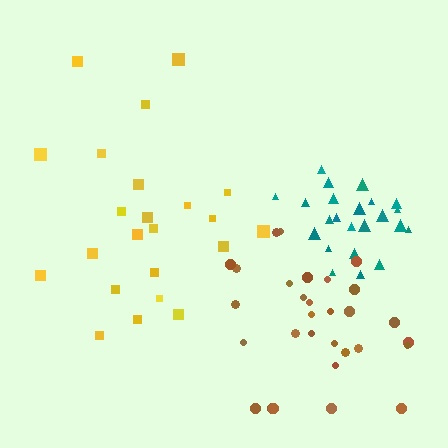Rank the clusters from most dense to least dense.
teal, brown, yellow.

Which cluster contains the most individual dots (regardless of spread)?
Brown (30).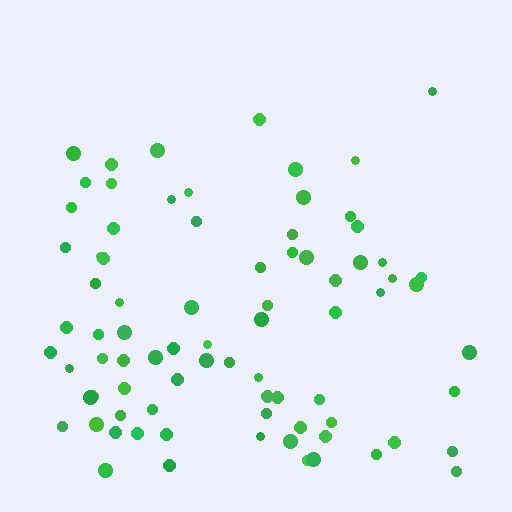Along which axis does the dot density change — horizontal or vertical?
Vertical.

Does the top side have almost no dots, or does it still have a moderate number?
Still a moderate number, just noticeably fewer than the bottom.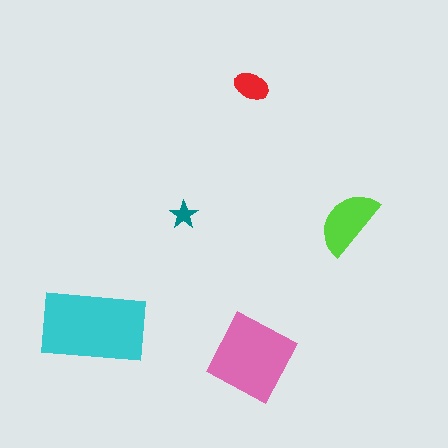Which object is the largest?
The cyan rectangle.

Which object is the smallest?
The teal star.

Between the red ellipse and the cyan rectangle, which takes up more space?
The cyan rectangle.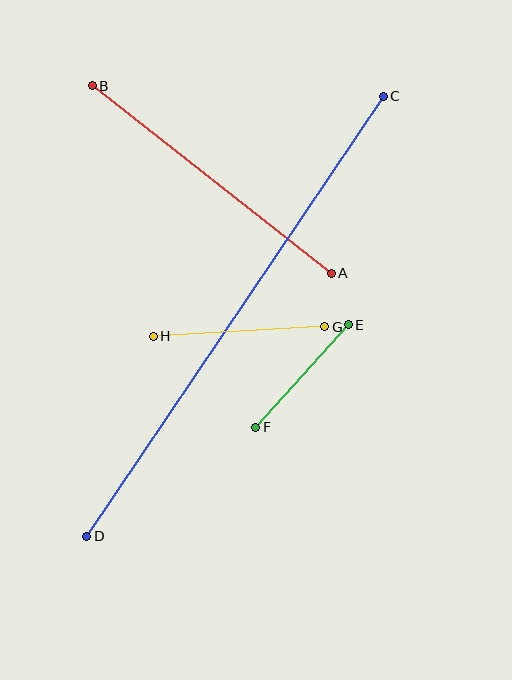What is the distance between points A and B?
The distance is approximately 304 pixels.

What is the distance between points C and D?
The distance is approximately 530 pixels.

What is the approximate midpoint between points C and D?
The midpoint is at approximately (235, 316) pixels.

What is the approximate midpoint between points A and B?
The midpoint is at approximately (212, 180) pixels.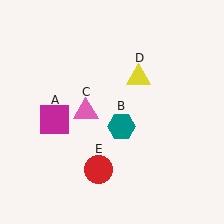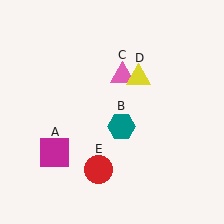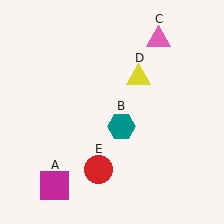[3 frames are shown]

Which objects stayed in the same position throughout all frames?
Teal hexagon (object B) and yellow triangle (object D) and red circle (object E) remained stationary.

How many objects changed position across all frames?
2 objects changed position: magenta square (object A), pink triangle (object C).